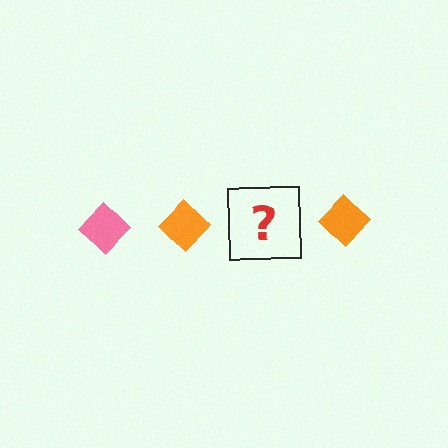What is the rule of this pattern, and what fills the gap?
The rule is that the pattern cycles through pink, orange diamonds. The gap should be filled with a pink diamond.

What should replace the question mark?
The question mark should be replaced with a pink diamond.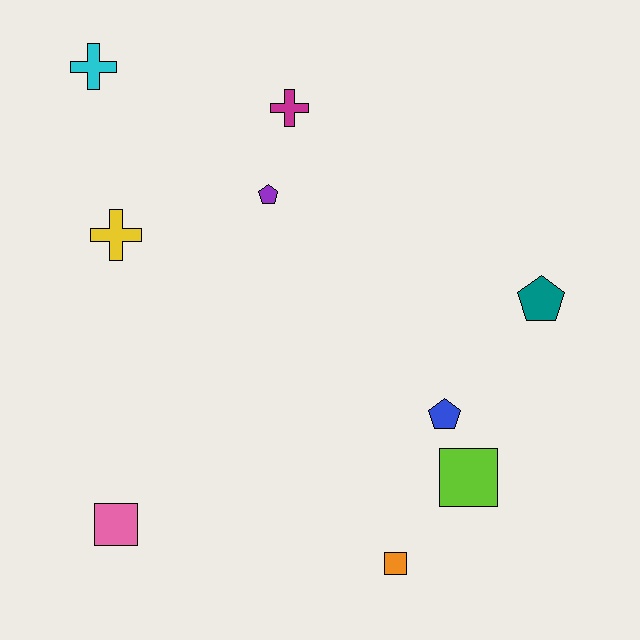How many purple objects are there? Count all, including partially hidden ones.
There is 1 purple object.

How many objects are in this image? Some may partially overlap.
There are 9 objects.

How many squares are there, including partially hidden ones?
There are 3 squares.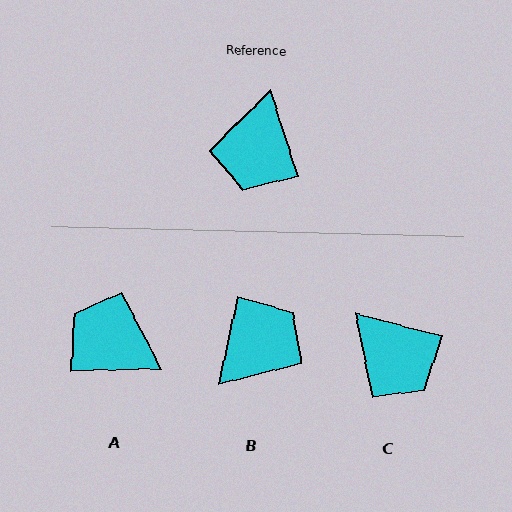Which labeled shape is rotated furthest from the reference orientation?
B, about 150 degrees away.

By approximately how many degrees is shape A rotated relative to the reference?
Approximately 107 degrees clockwise.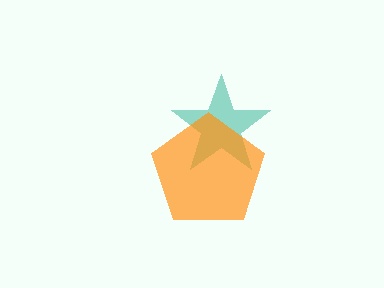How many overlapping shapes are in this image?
There are 2 overlapping shapes in the image.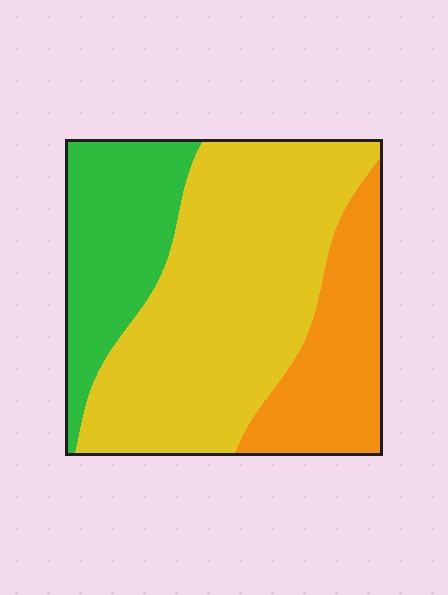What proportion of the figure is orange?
Orange takes up less than a quarter of the figure.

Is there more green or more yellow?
Yellow.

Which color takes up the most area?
Yellow, at roughly 55%.